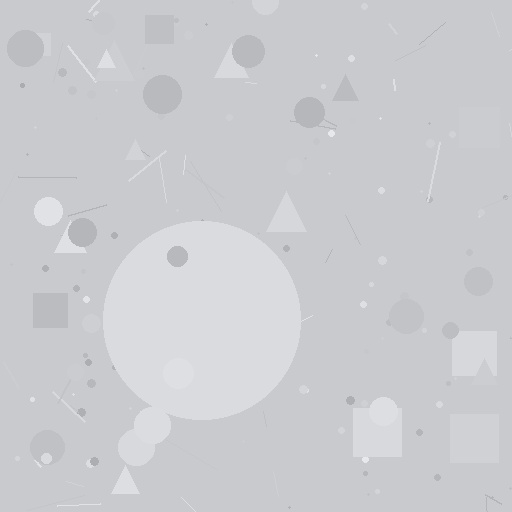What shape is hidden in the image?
A circle is hidden in the image.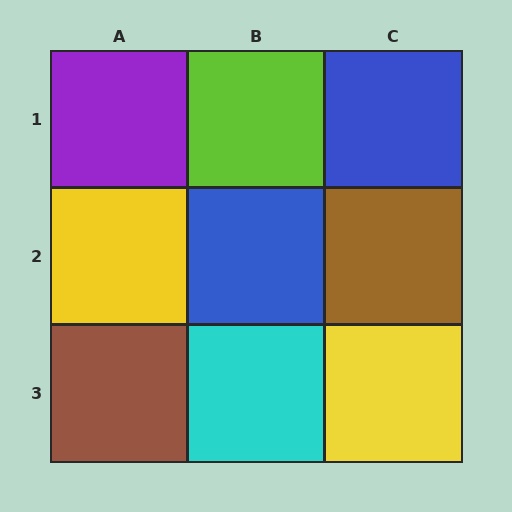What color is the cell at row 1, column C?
Blue.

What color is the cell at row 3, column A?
Brown.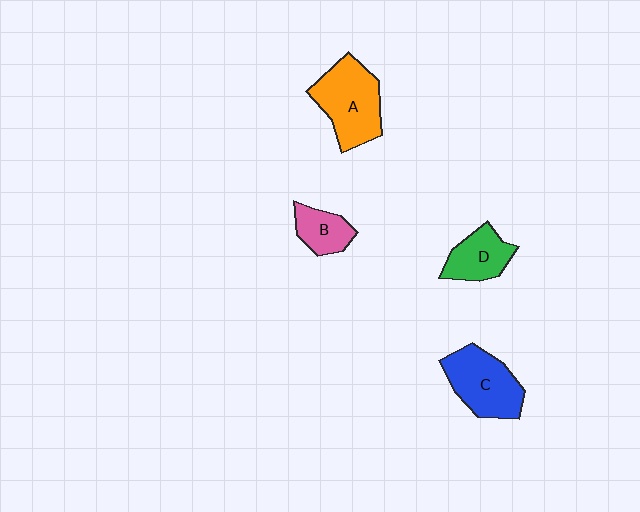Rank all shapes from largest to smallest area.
From largest to smallest: A (orange), C (blue), D (green), B (pink).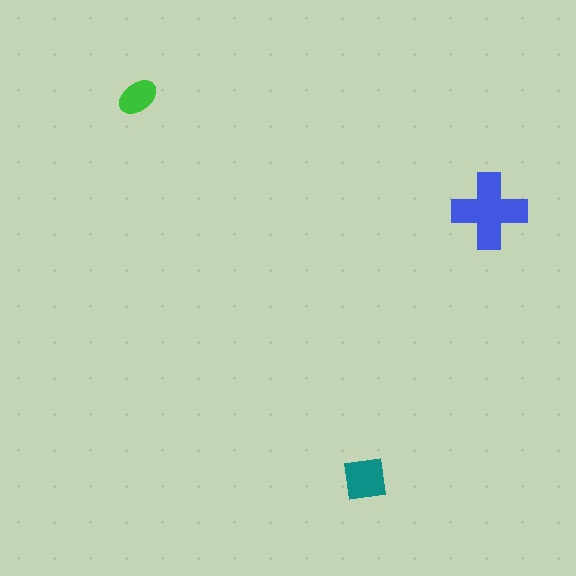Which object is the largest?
The blue cross.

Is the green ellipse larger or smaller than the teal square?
Smaller.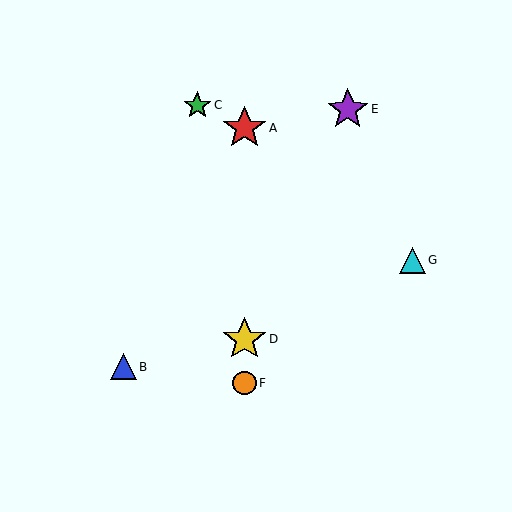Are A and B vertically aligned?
No, A is at x≈244 and B is at x≈123.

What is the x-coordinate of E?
Object E is at x≈348.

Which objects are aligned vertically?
Objects A, D, F are aligned vertically.